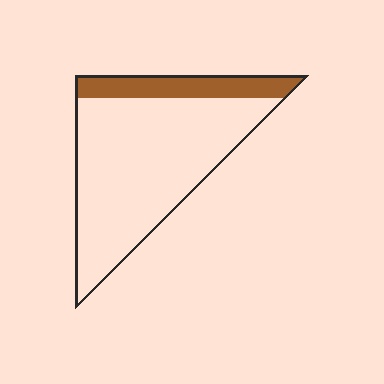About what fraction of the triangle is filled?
About one fifth (1/5).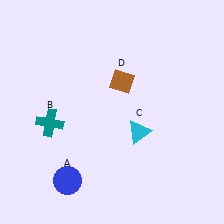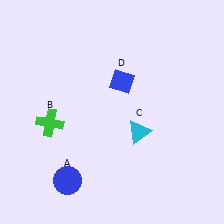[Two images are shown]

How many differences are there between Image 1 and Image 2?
There are 2 differences between the two images.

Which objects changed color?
B changed from teal to green. D changed from brown to blue.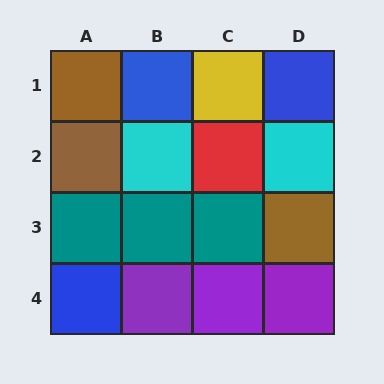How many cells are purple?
3 cells are purple.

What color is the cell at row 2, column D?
Cyan.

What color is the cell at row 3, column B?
Teal.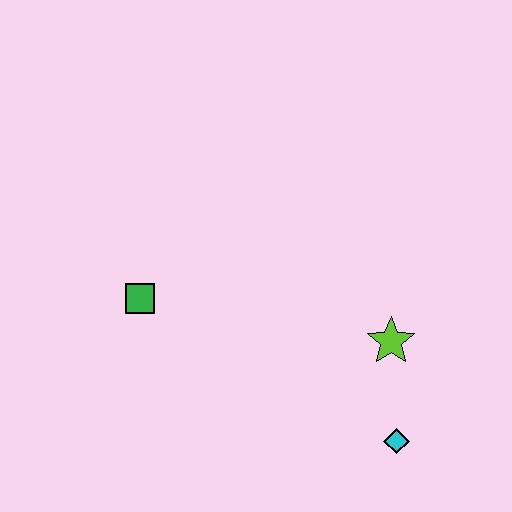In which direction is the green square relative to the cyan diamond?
The green square is to the left of the cyan diamond.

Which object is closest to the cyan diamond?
The lime star is closest to the cyan diamond.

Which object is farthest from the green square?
The cyan diamond is farthest from the green square.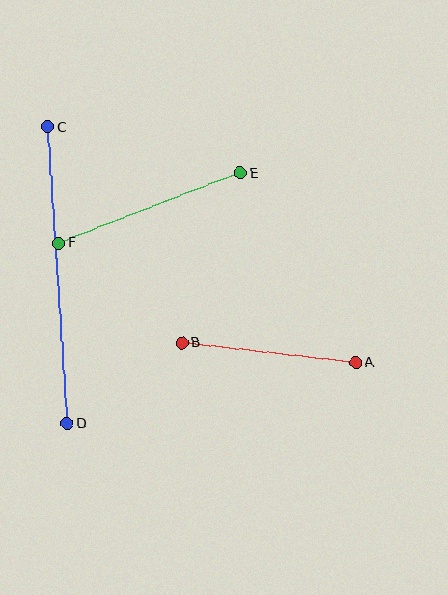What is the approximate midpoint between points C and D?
The midpoint is at approximately (57, 275) pixels.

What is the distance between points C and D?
The distance is approximately 297 pixels.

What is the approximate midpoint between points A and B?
The midpoint is at approximately (269, 353) pixels.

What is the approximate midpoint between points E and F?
The midpoint is at approximately (149, 208) pixels.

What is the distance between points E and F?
The distance is approximately 195 pixels.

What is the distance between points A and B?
The distance is approximately 175 pixels.